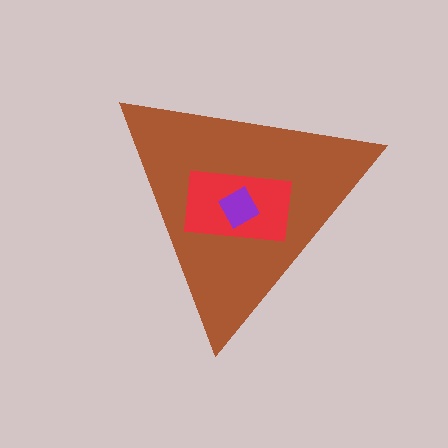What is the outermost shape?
The brown triangle.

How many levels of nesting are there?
3.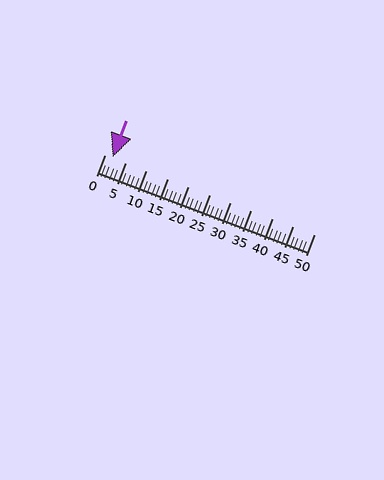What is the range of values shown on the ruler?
The ruler shows values from 0 to 50.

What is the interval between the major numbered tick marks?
The major tick marks are spaced 5 units apart.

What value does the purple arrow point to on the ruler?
The purple arrow points to approximately 2.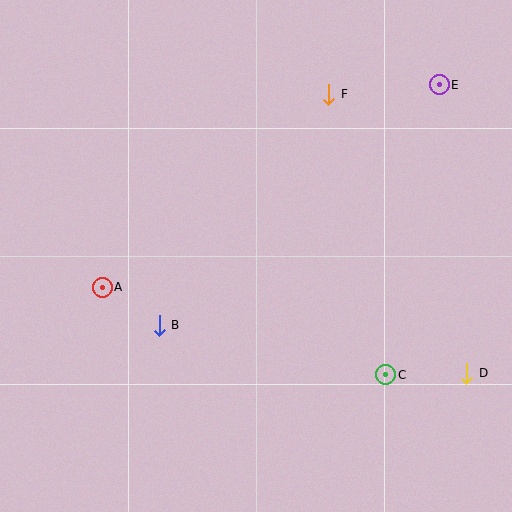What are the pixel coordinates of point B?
Point B is at (159, 325).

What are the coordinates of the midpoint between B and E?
The midpoint between B and E is at (299, 205).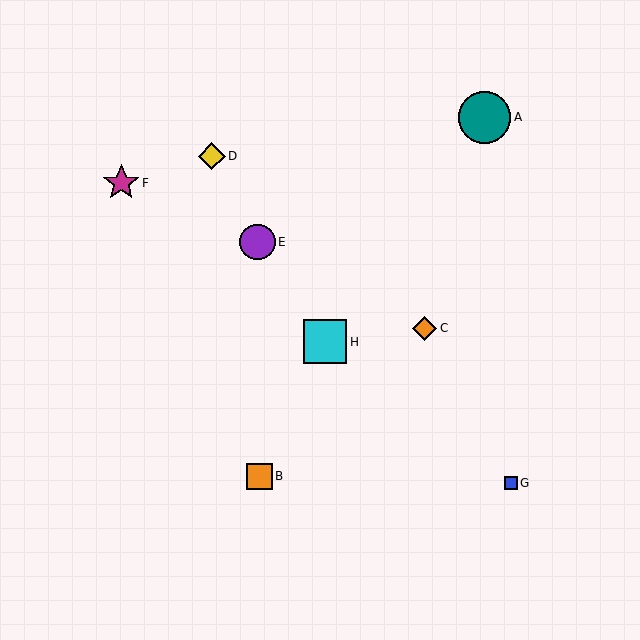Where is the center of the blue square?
The center of the blue square is at (511, 483).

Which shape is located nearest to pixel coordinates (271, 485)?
The orange square (labeled B) at (259, 476) is nearest to that location.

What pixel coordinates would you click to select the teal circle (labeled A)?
Click at (485, 117) to select the teal circle A.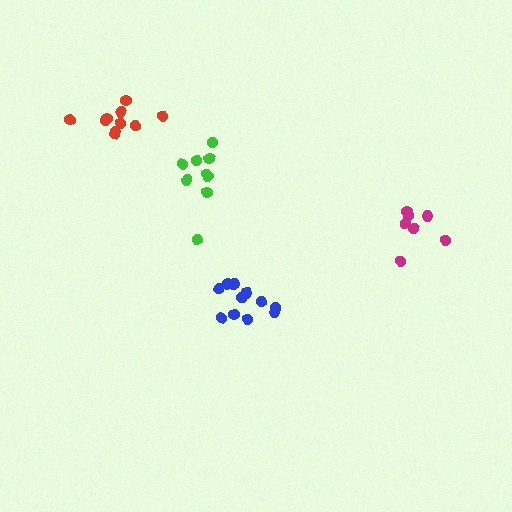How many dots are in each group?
Group 1: 11 dots, Group 2: 10 dots, Group 3: 7 dots, Group 4: 9 dots (37 total).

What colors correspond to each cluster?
The clusters are colored: blue, red, magenta, green.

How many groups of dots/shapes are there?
There are 4 groups.